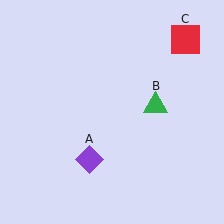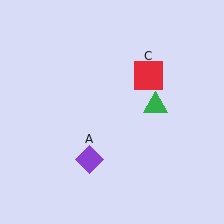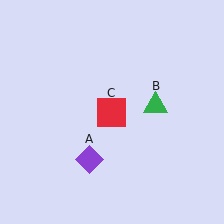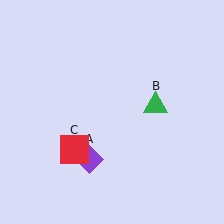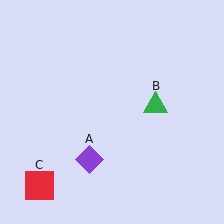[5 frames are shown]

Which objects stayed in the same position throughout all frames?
Purple diamond (object A) and green triangle (object B) remained stationary.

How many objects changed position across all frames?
1 object changed position: red square (object C).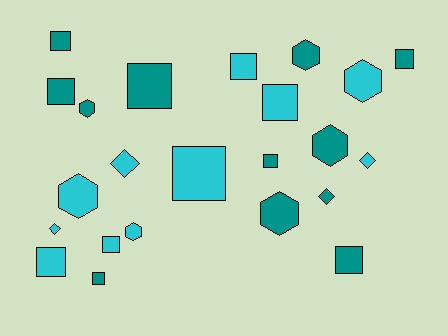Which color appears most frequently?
Teal, with 12 objects.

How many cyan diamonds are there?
There are 3 cyan diamonds.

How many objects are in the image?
There are 23 objects.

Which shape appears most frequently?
Square, with 12 objects.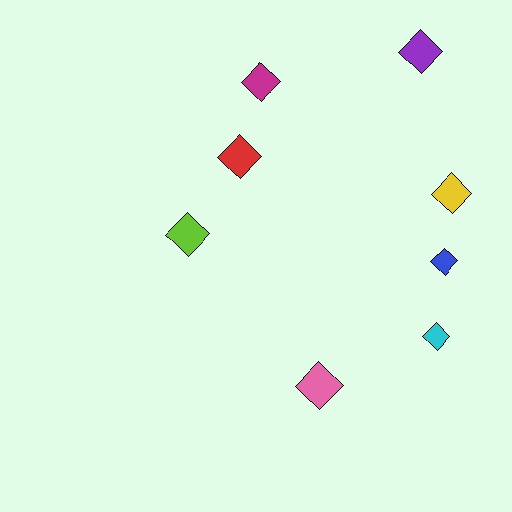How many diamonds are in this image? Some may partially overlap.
There are 8 diamonds.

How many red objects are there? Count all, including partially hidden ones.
There is 1 red object.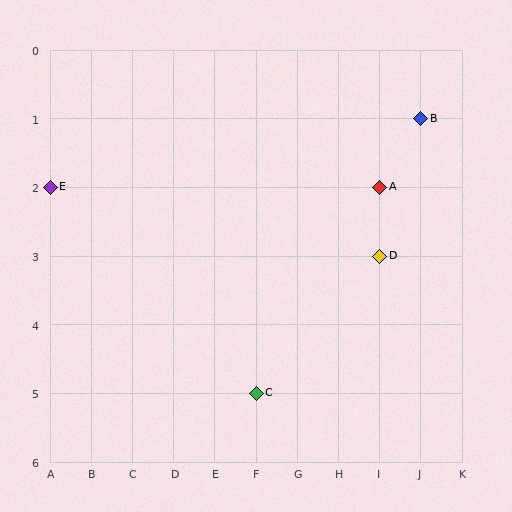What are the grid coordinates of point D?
Point D is at grid coordinates (I, 3).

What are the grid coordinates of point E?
Point E is at grid coordinates (A, 2).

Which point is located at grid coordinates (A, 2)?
Point E is at (A, 2).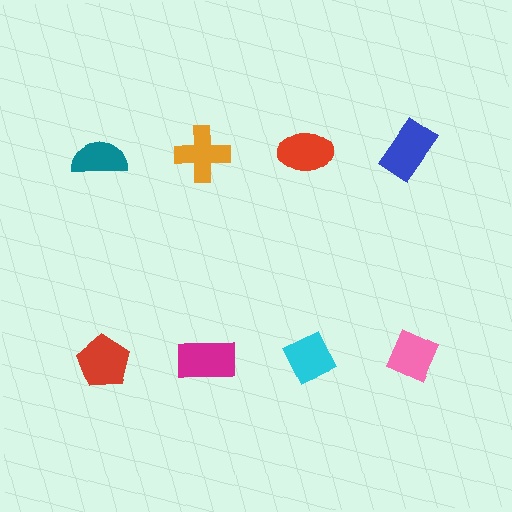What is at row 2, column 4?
A pink diamond.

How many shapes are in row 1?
4 shapes.